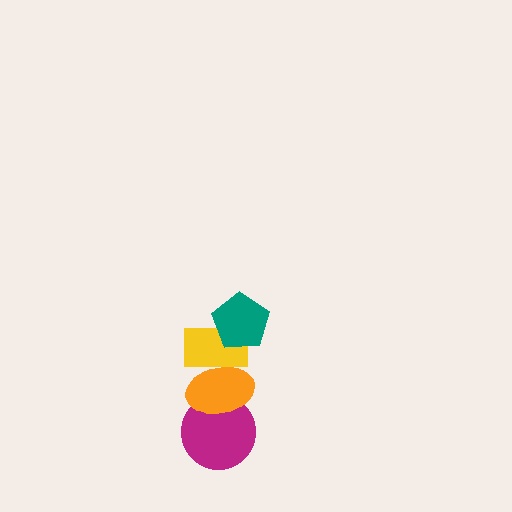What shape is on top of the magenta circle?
The orange ellipse is on top of the magenta circle.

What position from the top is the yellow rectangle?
The yellow rectangle is 2nd from the top.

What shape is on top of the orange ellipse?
The yellow rectangle is on top of the orange ellipse.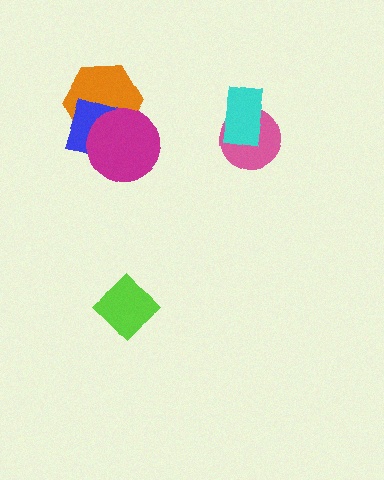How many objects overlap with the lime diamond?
0 objects overlap with the lime diamond.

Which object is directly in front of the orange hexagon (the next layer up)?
The blue square is directly in front of the orange hexagon.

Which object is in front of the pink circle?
The cyan rectangle is in front of the pink circle.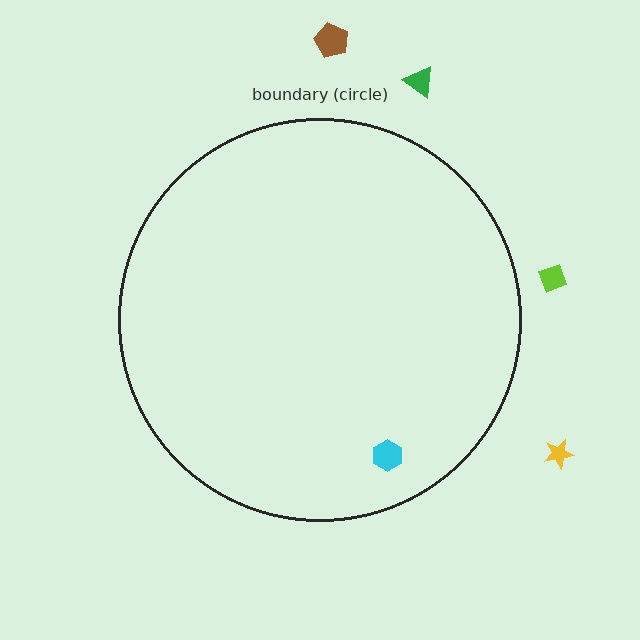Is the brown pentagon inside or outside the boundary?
Outside.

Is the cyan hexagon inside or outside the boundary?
Inside.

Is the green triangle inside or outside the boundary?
Outside.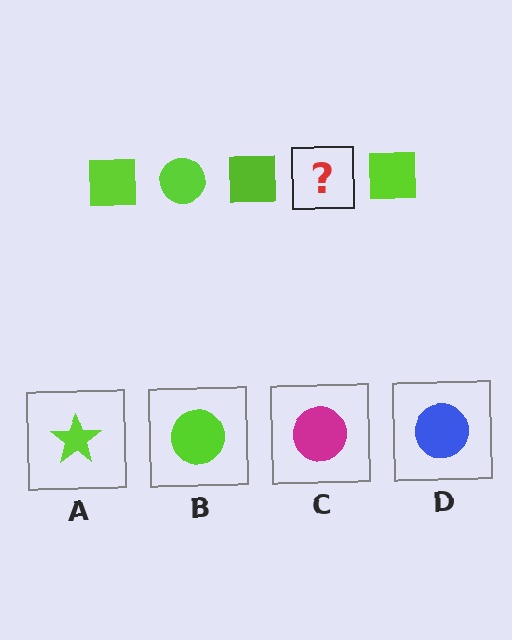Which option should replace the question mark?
Option B.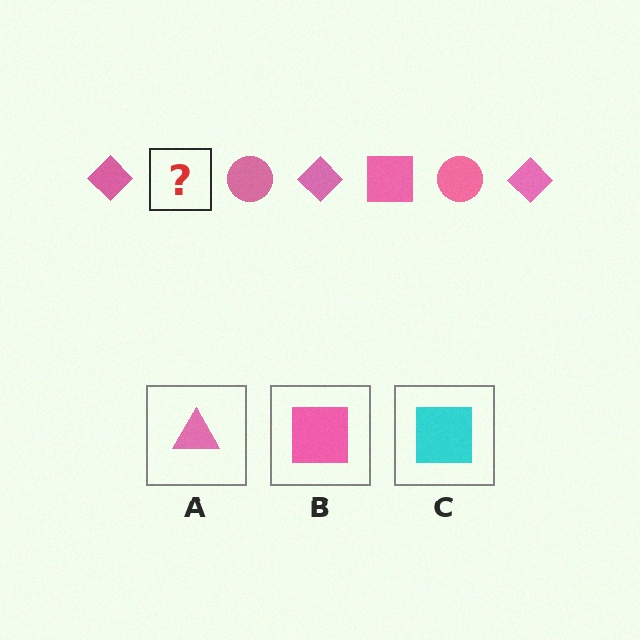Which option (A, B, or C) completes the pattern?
B.